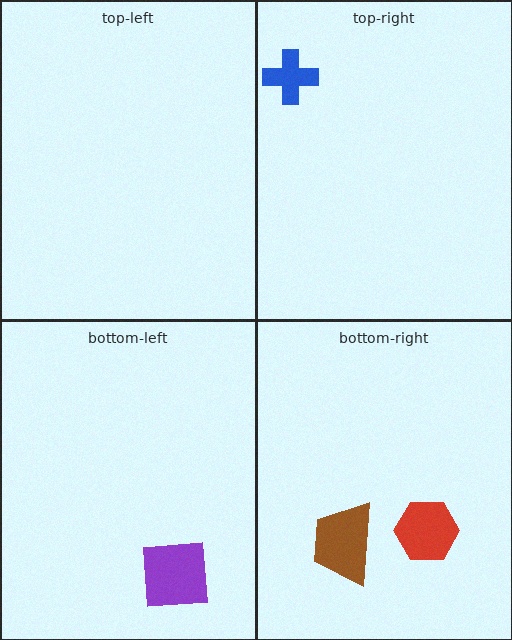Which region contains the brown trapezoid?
The bottom-right region.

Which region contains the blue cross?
The top-right region.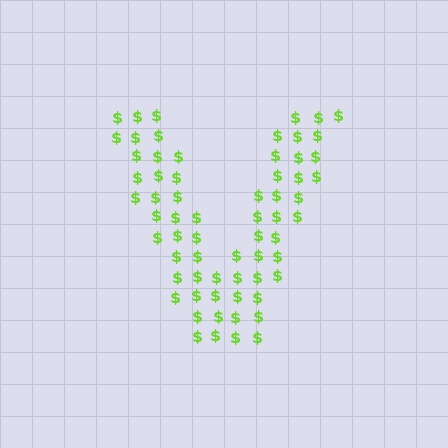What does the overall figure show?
The overall figure shows the letter V.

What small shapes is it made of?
It is made of small dollar signs.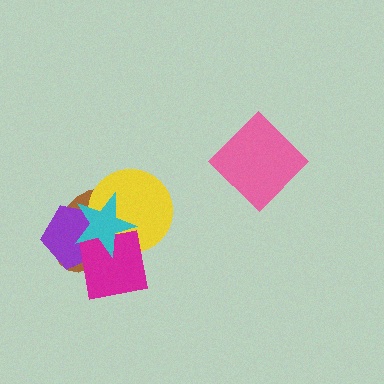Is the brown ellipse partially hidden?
Yes, it is partially covered by another shape.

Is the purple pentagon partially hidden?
Yes, it is partially covered by another shape.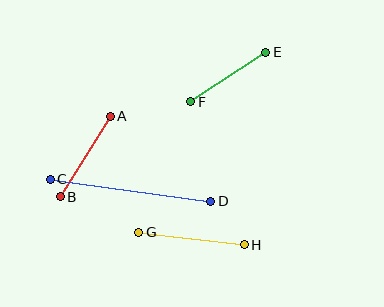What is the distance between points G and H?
The distance is approximately 106 pixels.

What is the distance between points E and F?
The distance is approximately 90 pixels.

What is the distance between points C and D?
The distance is approximately 162 pixels.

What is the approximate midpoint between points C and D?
The midpoint is at approximately (130, 190) pixels.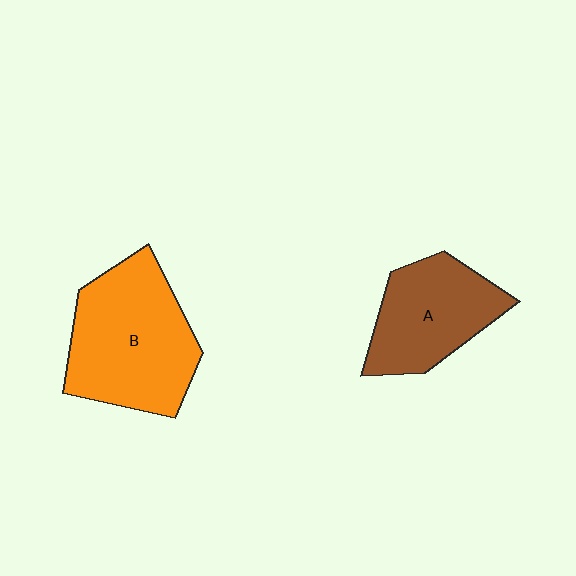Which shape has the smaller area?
Shape A (brown).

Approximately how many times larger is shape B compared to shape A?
Approximately 1.4 times.